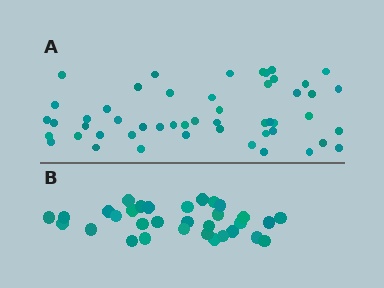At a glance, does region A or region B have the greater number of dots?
Region A (the top region) has more dots.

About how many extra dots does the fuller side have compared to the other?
Region A has approximately 20 more dots than region B.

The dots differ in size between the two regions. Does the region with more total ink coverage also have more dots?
No. Region B has more total ink coverage because its dots are larger, but region A actually contains more individual dots. Total area can be misleading — the number of items is what matters here.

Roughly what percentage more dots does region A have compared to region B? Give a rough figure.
About 60% more.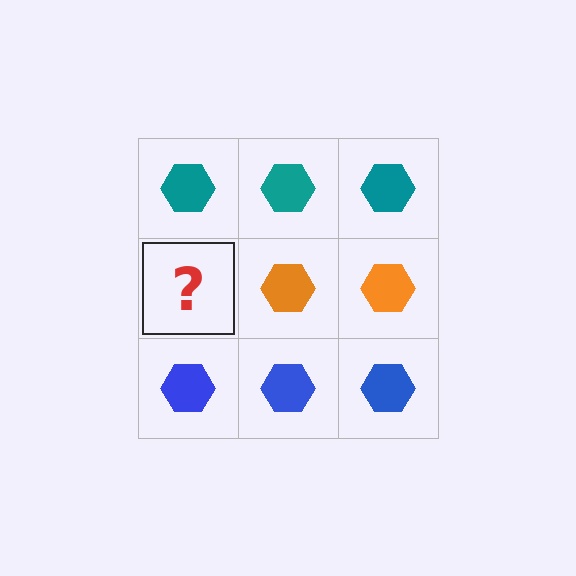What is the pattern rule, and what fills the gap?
The rule is that each row has a consistent color. The gap should be filled with an orange hexagon.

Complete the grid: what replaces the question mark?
The question mark should be replaced with an orange hexagon.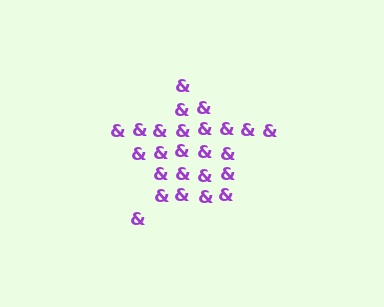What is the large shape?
The large shape is a star.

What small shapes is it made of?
It is made of small ampersands.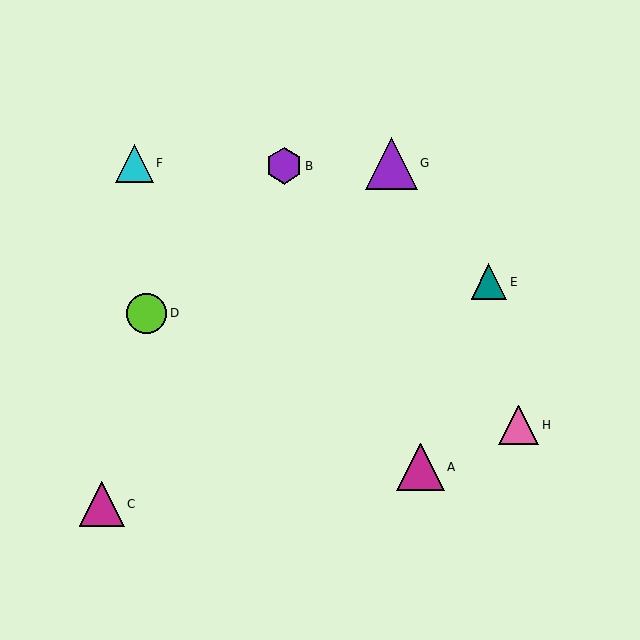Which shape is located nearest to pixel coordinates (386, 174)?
The purple triangle (labeled G) at (391, 163) is nearest to that location.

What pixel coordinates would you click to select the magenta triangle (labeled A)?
Click at (421, 467) to select the magenta triangle A.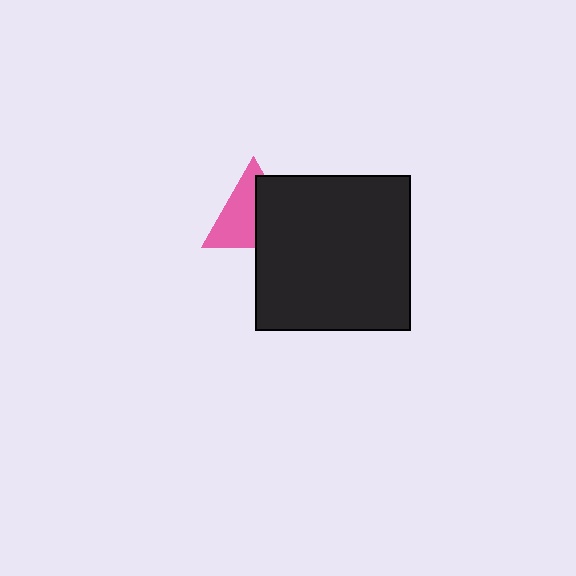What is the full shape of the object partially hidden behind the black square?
The partially hidden object is a pink triangle.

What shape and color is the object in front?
The object in front is a black square.